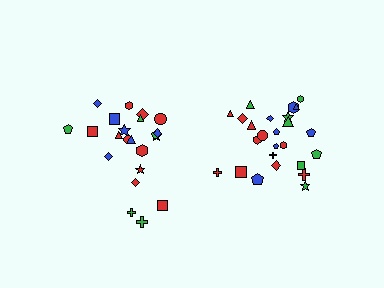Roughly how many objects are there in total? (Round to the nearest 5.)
Roughly 45 objects in total.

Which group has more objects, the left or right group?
The right group.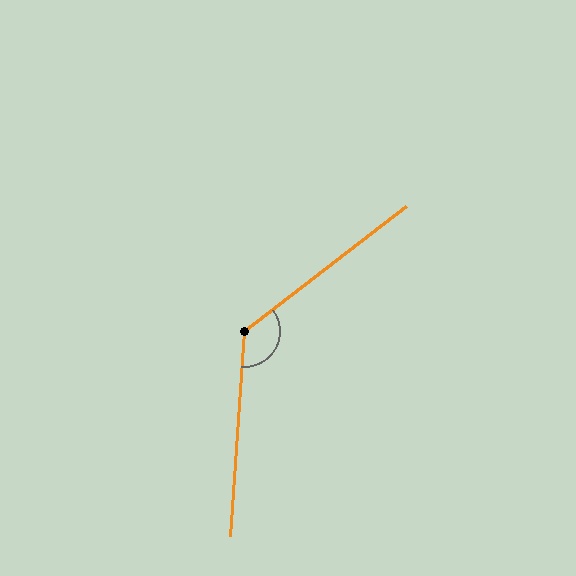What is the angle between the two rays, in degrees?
Approximately 131 degrees.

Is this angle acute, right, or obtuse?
It is obtuse.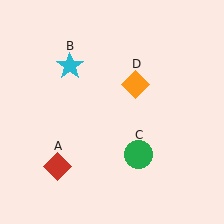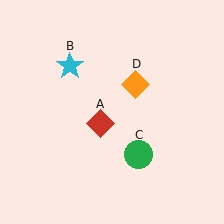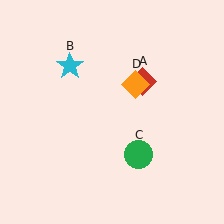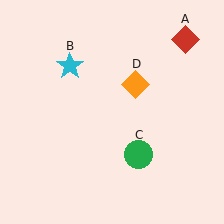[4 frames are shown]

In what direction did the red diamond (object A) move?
The red diamond (object A) moved up and to the right.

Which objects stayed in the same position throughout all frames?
Cyan star (object B) and green circle (object C) and orange diamond (object D) remained stationary.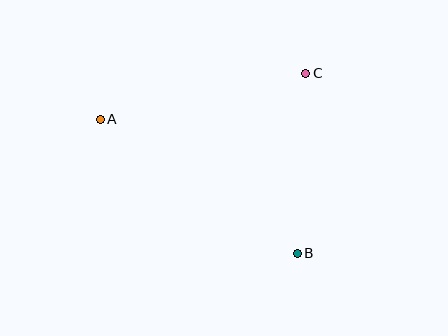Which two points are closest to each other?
Points B and C are closest to each other.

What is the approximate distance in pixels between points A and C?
The distance between A and C is approximately 211 pixels.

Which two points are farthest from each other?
Points A and B are farthest from each other.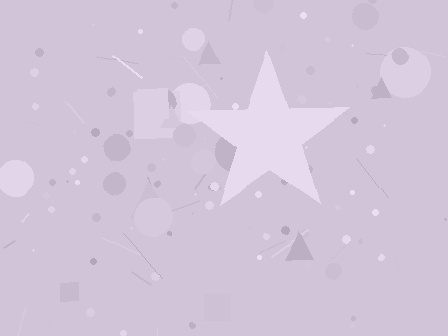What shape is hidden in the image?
A star is hidden in the image.